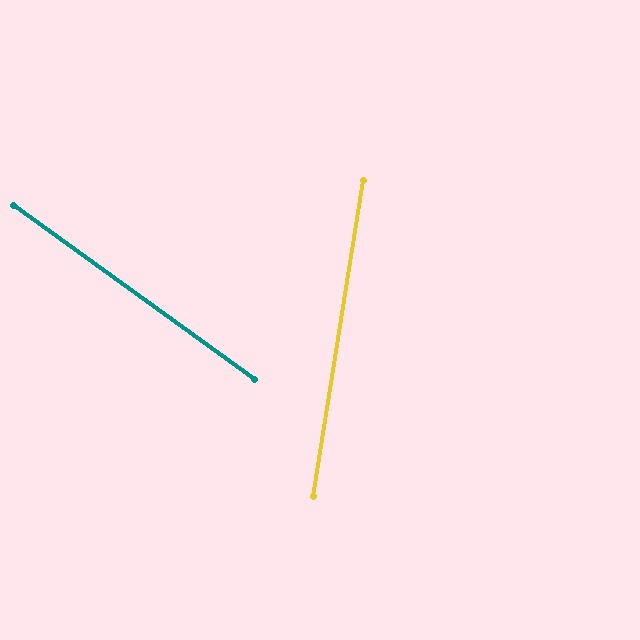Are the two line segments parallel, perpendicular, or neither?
Neither parallel nor perpendicular — they differ by about 63°.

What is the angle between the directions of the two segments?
Approximately 63 degrees.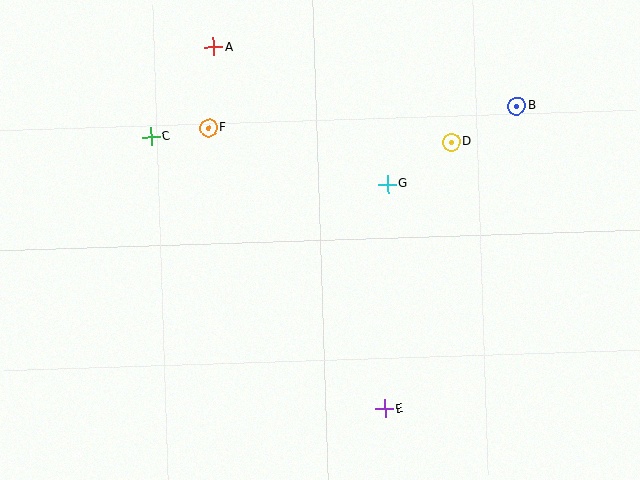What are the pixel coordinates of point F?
Point F is at (208, 128).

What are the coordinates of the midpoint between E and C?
The midpoint between E and C is at (268, 273).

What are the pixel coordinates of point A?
Point A is at (213, 47).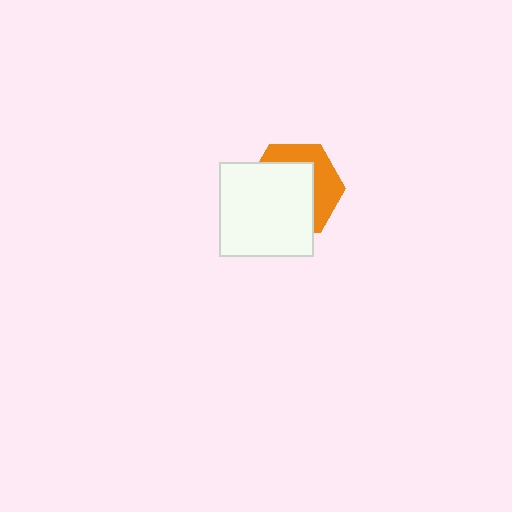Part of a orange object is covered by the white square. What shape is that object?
It is a hexagon.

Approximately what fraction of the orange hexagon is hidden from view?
Roughly 62% of the orange hexagon is hidden behind the white square.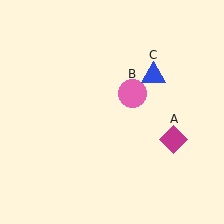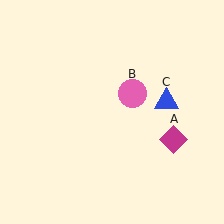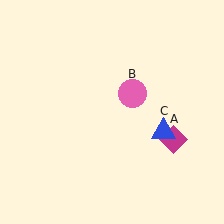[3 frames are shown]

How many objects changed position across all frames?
1 object changed position: blue triangle (object C).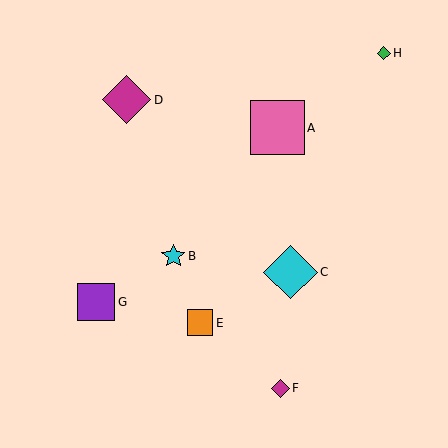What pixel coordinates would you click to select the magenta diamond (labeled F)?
Click at (280, 388) to select the magenta diamond F.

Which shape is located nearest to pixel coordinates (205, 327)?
The orange square (labeled E) at (200, 323) is nearest to that location.